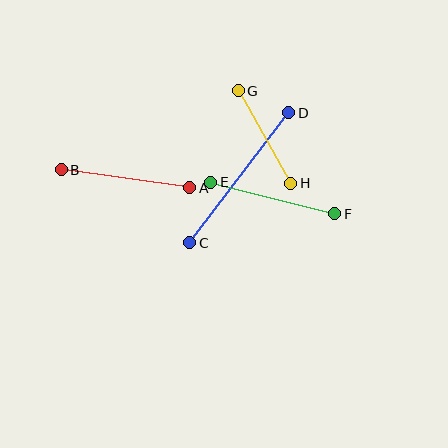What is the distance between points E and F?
The distance is approximately 128 pixels.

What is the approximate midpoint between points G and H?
The midpoint is at approximately (265, 137) pixels.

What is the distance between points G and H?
The distance is approximately 106 pixels.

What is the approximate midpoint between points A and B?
The midpoint is at approximately (125, 179) pixels.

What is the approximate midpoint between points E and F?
The midpoint is at approximately (273, 198) pixels.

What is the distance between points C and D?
The distance is approximately 163 pixels.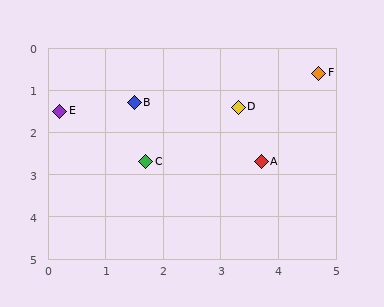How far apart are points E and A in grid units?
Points E and A are about 3.7 grid units apart.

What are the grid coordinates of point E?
Point E is at approximately (0.2, 1.5).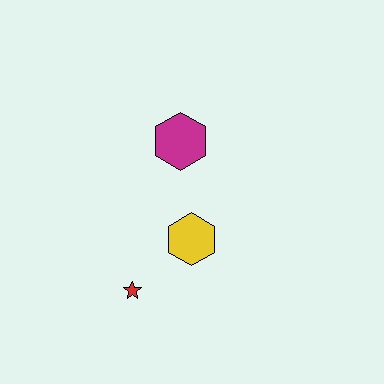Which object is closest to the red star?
The yellow hexagon is closest to the red star.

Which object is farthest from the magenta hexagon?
The red star is farthest from the magenta hexagon.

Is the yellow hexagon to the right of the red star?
Yes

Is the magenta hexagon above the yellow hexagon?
Yes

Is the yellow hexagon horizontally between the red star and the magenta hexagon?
No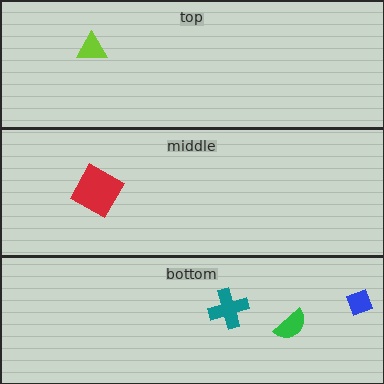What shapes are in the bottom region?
The blue diamond, the teal cross, the green semicircle.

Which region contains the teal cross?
The bottom region.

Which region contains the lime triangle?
The top region.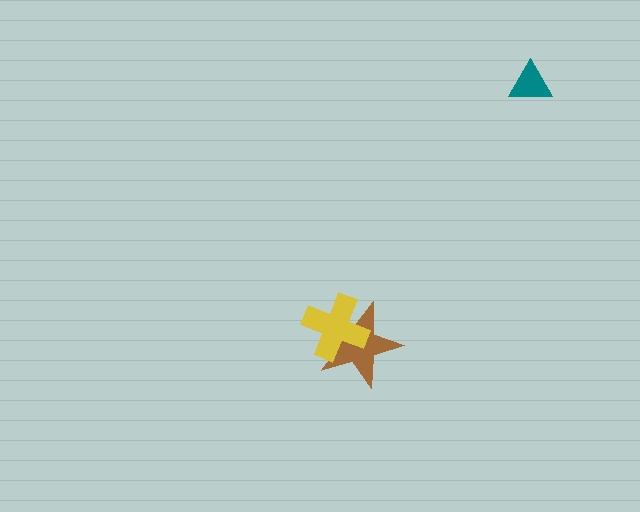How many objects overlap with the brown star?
1 object overlaps with the brown star.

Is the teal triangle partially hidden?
No, no other shape covers it.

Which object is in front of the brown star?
The yellow cross is in front of the brown star.